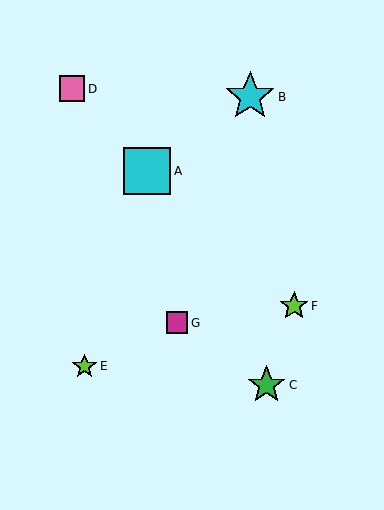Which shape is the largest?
The cyan star (labeled B) is the largest.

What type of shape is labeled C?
Shape C is a green star.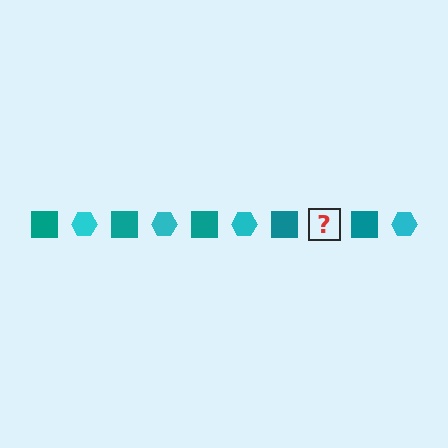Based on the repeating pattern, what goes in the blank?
The blank should be a cyan hexagon.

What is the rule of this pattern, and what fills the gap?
The rule is that the pattern alternates between teal square and cyan hexagon. The gap should be filled with a cyan hexagon.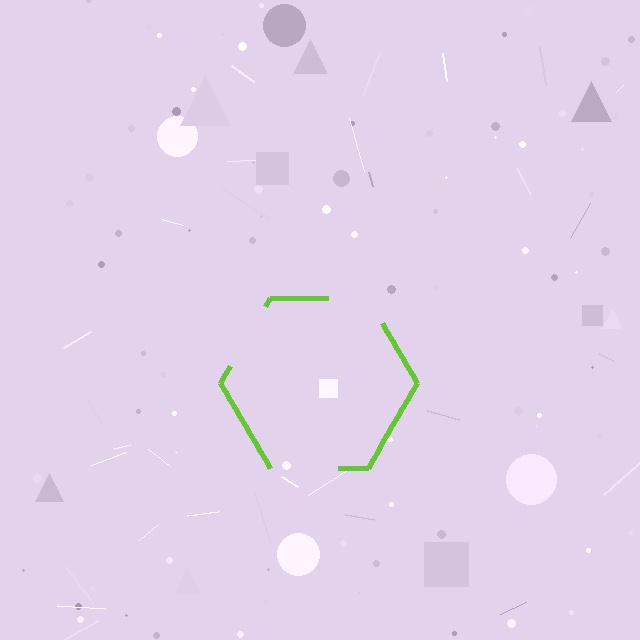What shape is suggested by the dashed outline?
The dashed outline suggests a hexagon.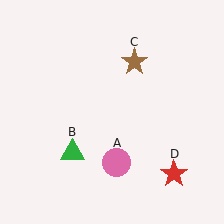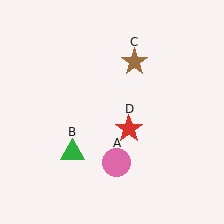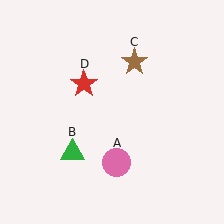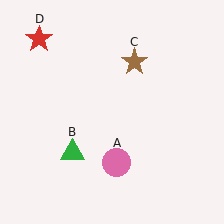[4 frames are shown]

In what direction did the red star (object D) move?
The red star (object D) moved up and to the left.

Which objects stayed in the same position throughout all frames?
Pink circle (object A) and green triangle (object B) and brown star (object C) remained stationary.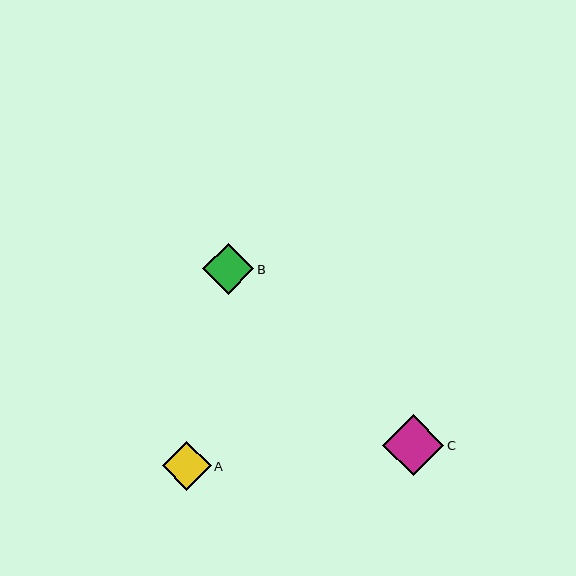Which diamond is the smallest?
Diamond A is the smallest with a size of approximately 49 pixels.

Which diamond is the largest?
Diamond C is the largest with a size of approximately 61 pixels.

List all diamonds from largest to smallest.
From largest to smallest: C, B, A.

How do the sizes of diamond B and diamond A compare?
Diamond B and diamond A are approximately the same size.